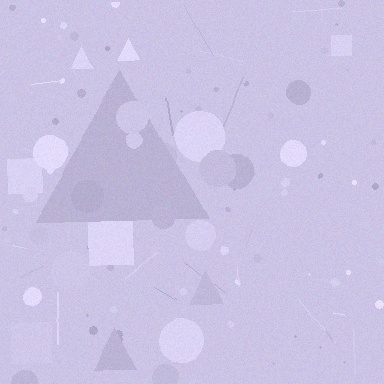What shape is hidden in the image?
A triangle is hidden in the image.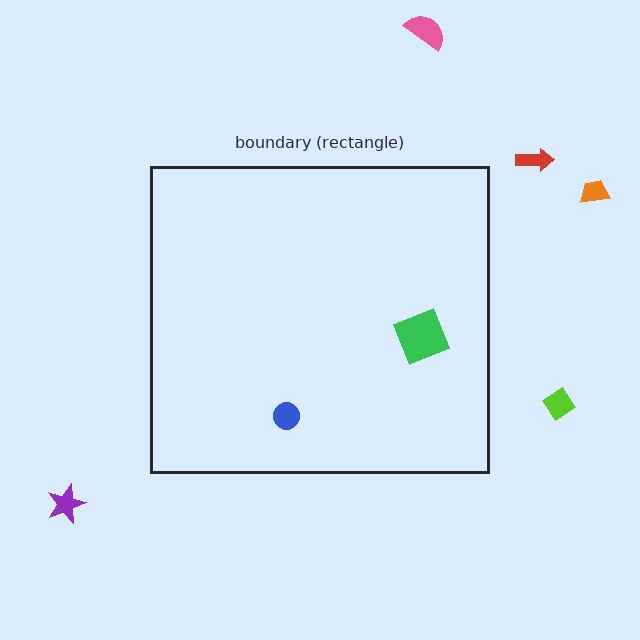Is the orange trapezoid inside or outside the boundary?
Outside.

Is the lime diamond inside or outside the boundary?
Outside.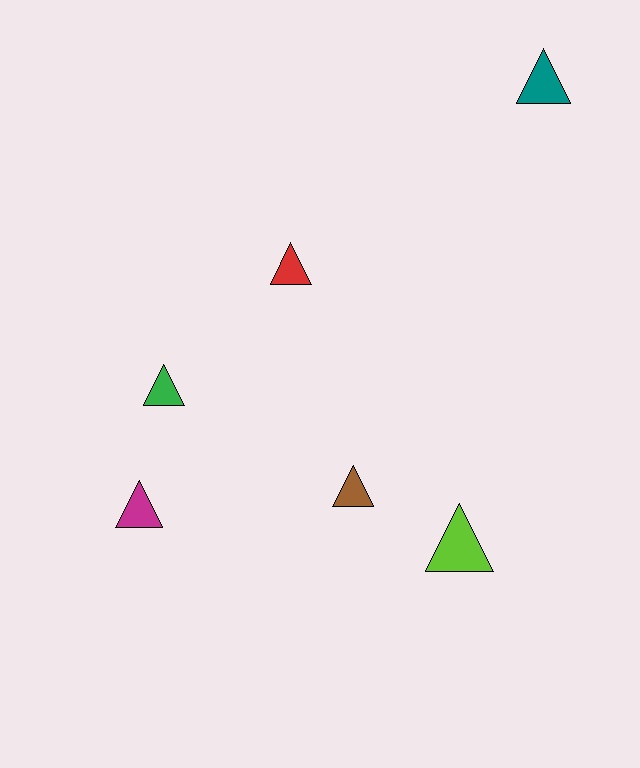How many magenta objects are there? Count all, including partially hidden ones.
There is 1 magenta object.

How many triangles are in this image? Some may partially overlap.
There are 6 triangles.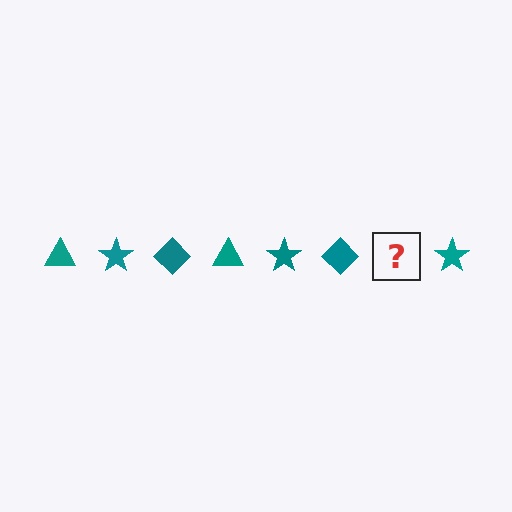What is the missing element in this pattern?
The missing element is a teal triangle.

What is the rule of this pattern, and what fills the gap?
The rule is that the pattern cycles through triangle, star, diamond shapes in teal. The gap should be filled with a teal triangle.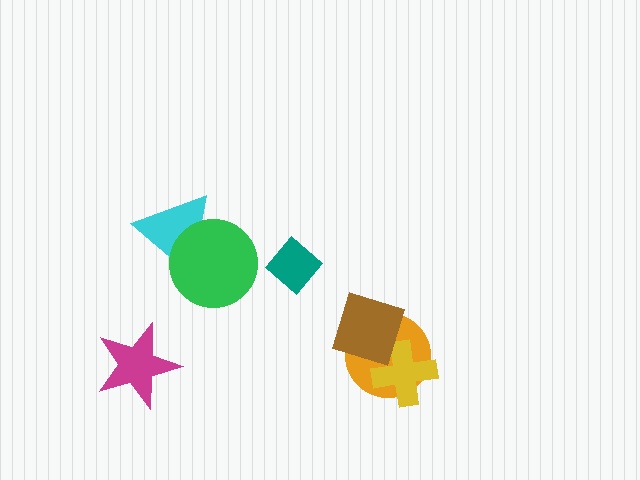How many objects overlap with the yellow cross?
1 object overlaps with the yellow cross.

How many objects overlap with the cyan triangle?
1 object overlaps with the cyan triangle.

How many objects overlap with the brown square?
1 object overlaps with the brown square.